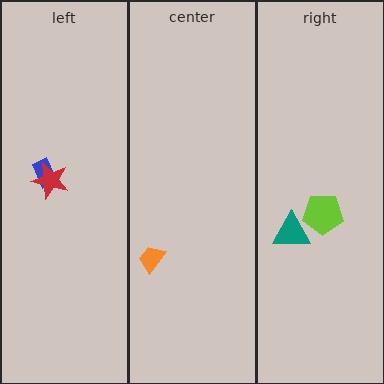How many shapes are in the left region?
2.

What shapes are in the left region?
The blue rectangle, the red star.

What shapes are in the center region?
The orange trapezoid.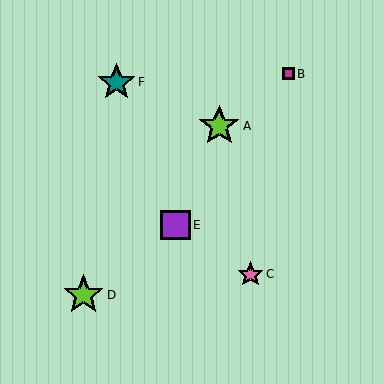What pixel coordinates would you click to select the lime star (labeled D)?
Click at (84, 295) to select the lime star D.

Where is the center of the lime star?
The center of the lime star is at (84, 295).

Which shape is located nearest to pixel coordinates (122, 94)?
The teal star (labeled F) at (116, 82) is nearest to that location.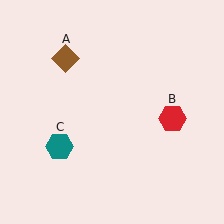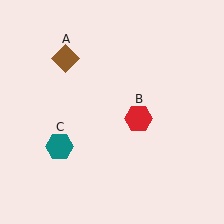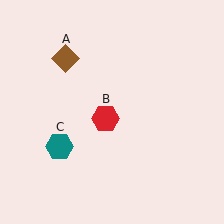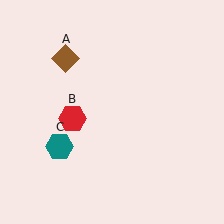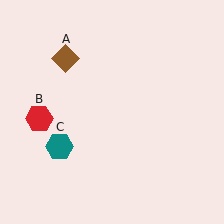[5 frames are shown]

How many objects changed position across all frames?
1 object changed position: red hexagon (object B).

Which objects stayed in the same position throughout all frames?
Brown diamond (object A) and teal hexagon (object C) remained stationary.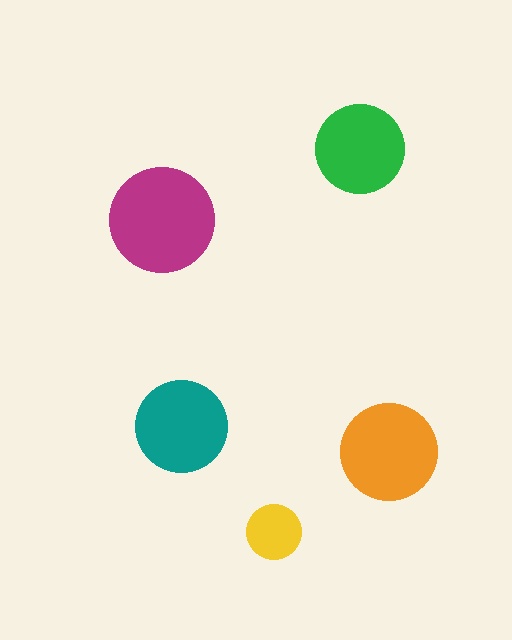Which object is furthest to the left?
The magenta circle is leftmost.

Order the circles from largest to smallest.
the magenta one, the orange one, the teal one, the green one, the yellow one.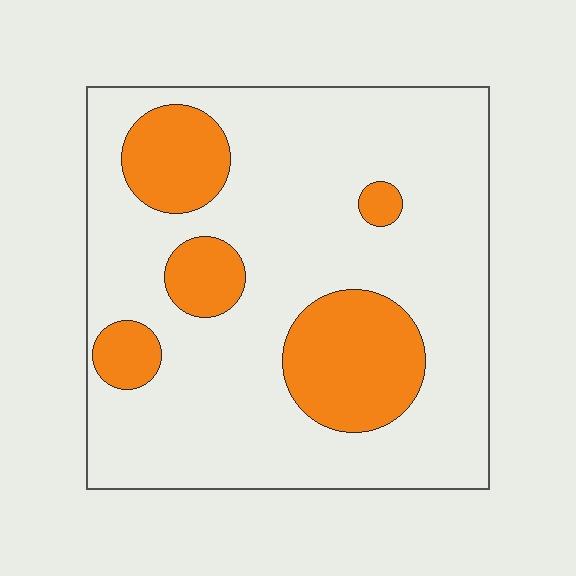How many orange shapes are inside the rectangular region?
5.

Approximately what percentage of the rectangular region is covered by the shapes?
Approximately 20%.